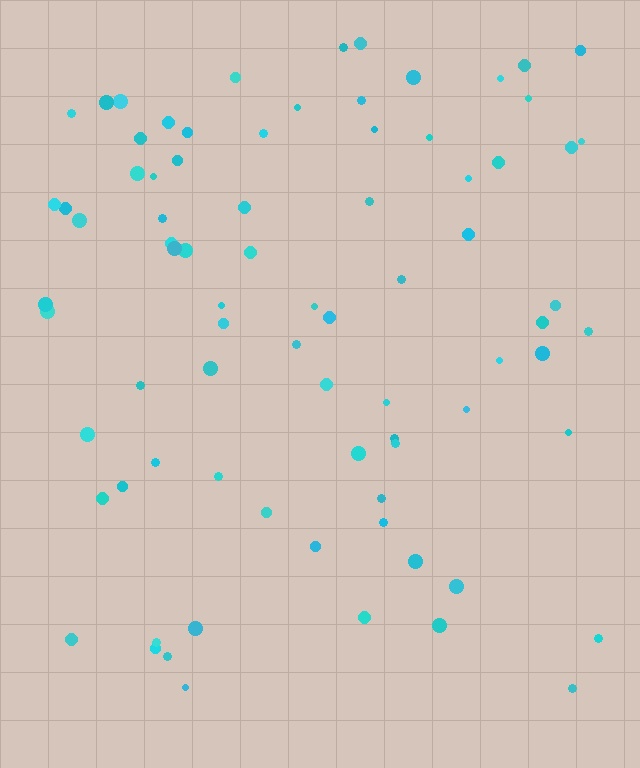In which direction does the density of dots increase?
From bottom to top, with the top side densest.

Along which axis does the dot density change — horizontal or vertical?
Vertical.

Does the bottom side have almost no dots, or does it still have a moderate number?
Still a moderate number, just noticeably fewer than the top.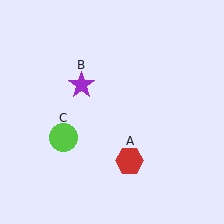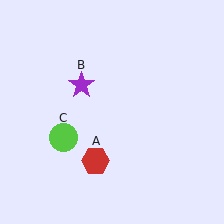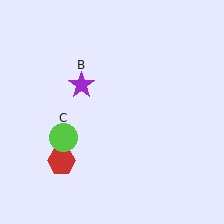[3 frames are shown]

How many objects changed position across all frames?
1 object changed position: red hexagon (object A).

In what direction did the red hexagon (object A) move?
The red hexagon (object A) moved left.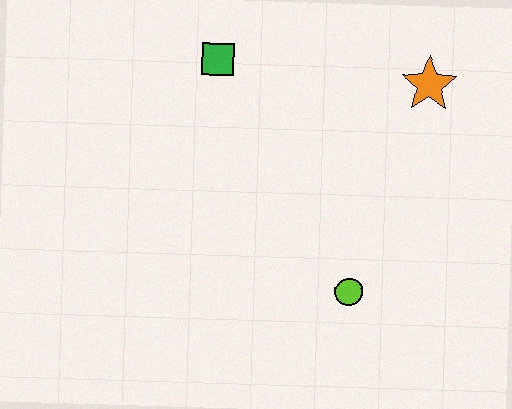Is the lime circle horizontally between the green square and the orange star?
Yes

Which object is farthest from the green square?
The lime circle is farthest from the green square.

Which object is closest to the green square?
The orange star is closest to the green square.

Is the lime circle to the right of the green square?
Yes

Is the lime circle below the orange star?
Yes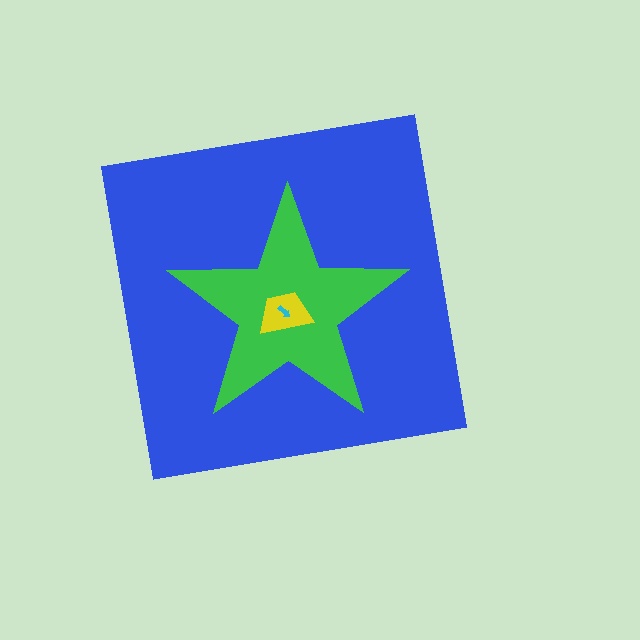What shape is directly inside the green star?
The yellow trapezoid.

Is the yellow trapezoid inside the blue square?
Yes.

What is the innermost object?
The cyan arrow.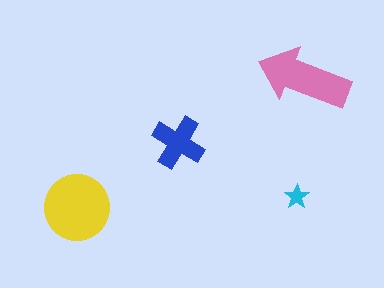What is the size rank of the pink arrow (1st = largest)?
2nd.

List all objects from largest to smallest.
The yellow circle, the pink arrow, the blue cross, the cyan star.